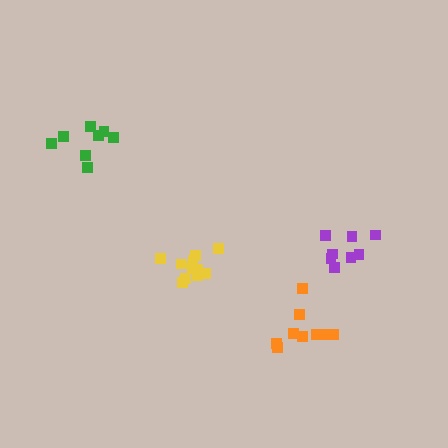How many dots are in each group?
Group 1: 8 dots, Group 2: 8 dots, Group 3: 11 dots, Group 4: 9 dots (36 total).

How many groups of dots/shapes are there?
There are 4 groups.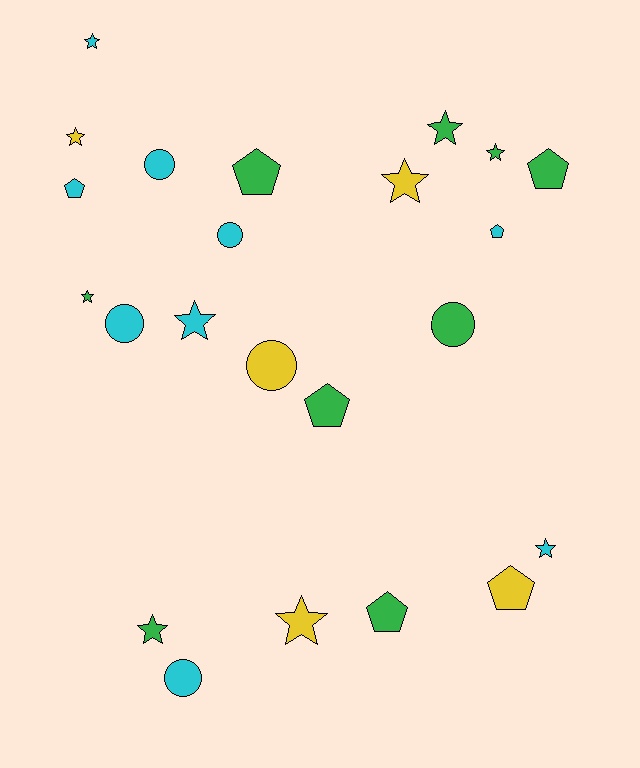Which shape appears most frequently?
Star, with 10 objects.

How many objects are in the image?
There are 23 objects.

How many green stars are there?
There are 4 green stars.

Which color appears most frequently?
Cyan, with 9 objects.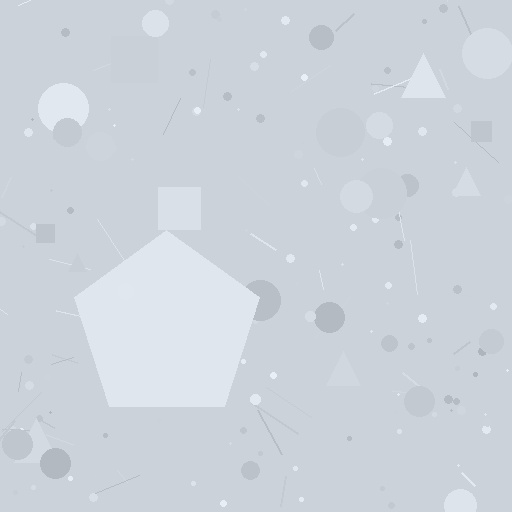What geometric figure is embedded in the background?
A pentagon is embedded in the background.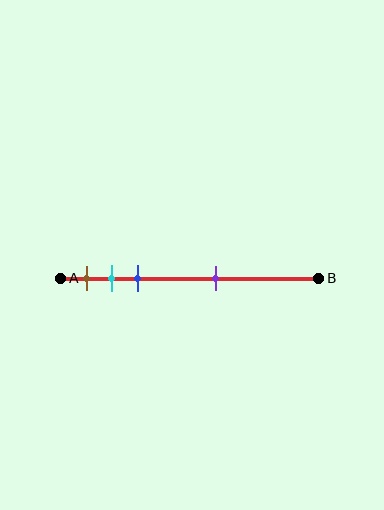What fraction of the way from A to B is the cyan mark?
The cyan mark is approximately 20% (0.2) of the way from A to B.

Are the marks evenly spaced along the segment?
No, the marks are not evenly spaced.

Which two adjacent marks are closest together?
The cyan and blue marks are the closest adjacent pair.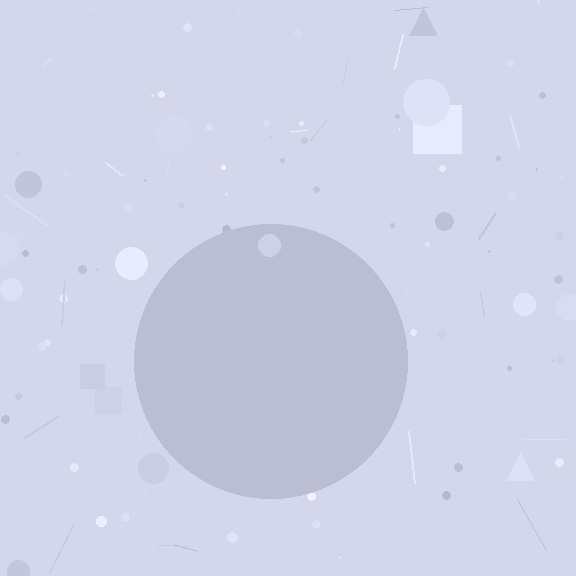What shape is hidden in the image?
A circle is hidden in the image.